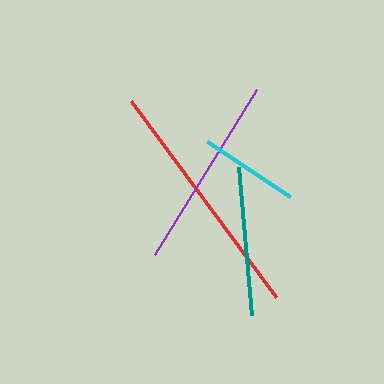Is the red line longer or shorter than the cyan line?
The red line is longer than the cyan line.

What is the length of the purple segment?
The purple segment is approximately 194 pixels long.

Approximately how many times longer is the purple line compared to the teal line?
The purple line is approximately 1.3 times the length of the teal line.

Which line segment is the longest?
The red line is the longest at approximately 244 pixels.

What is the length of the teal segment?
The teal segment is approximately 148 pixels long.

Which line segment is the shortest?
The cyan line is the shortest at approximately 100 pixels.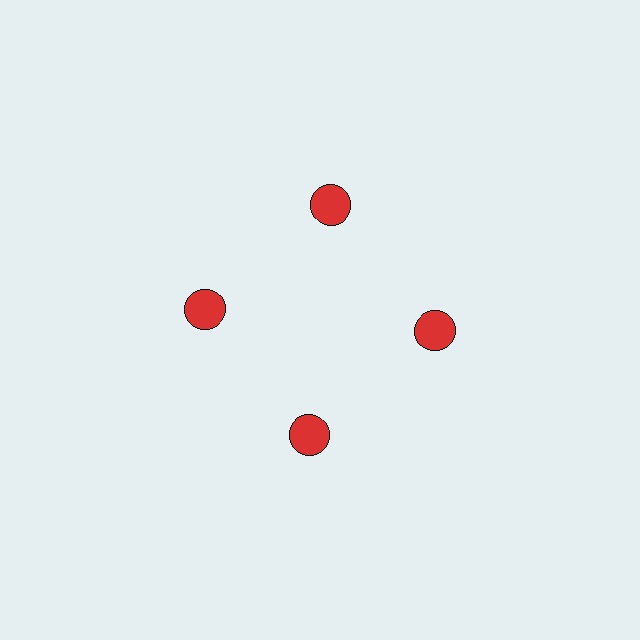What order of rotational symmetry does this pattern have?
This pattern has 4-fold rotational symmetry.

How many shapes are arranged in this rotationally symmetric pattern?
There are 4 shapes, arranged in 4 groups of 1.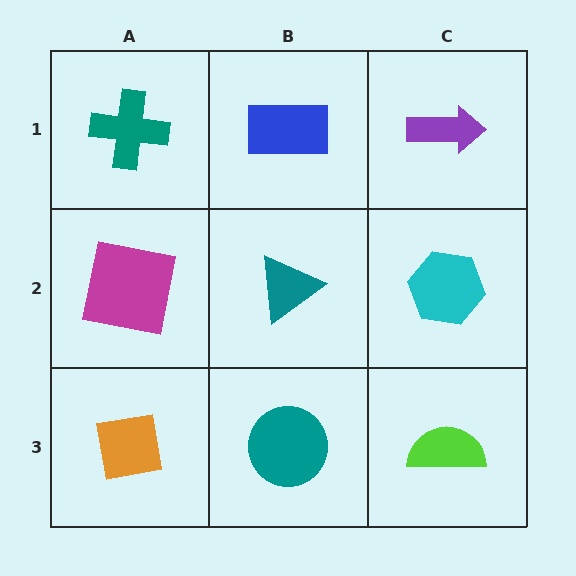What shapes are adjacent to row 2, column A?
A teal cross (row 1, column A), an orange square (row 3, column A), a teal triangle (row 2, column B).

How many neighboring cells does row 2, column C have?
3.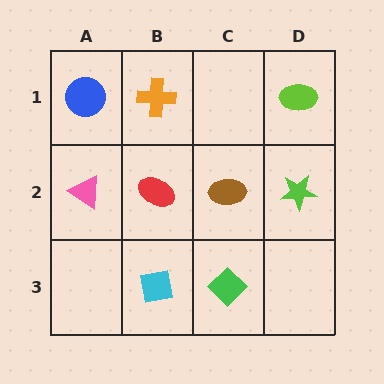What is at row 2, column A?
A pink triangle.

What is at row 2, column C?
A brown ellipse.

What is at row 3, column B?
A cyan square.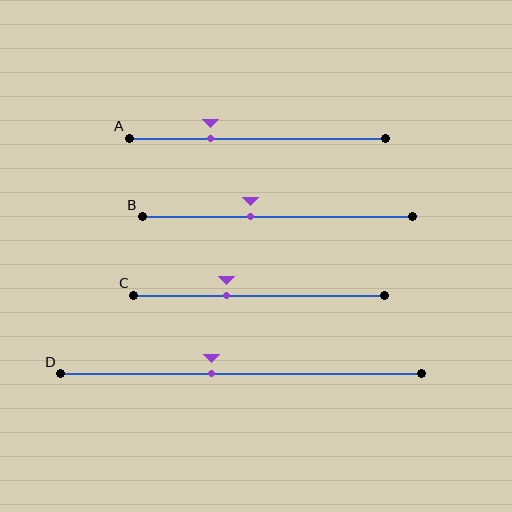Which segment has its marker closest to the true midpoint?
Segment D has its marker closest to the true midpoint.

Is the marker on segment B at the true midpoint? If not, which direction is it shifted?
No, the marker on segment B is shifted to the left by about 10% of the segment length.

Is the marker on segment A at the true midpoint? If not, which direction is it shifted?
No, the marker on segment A is shifted to the left by about 18% of the segment length.